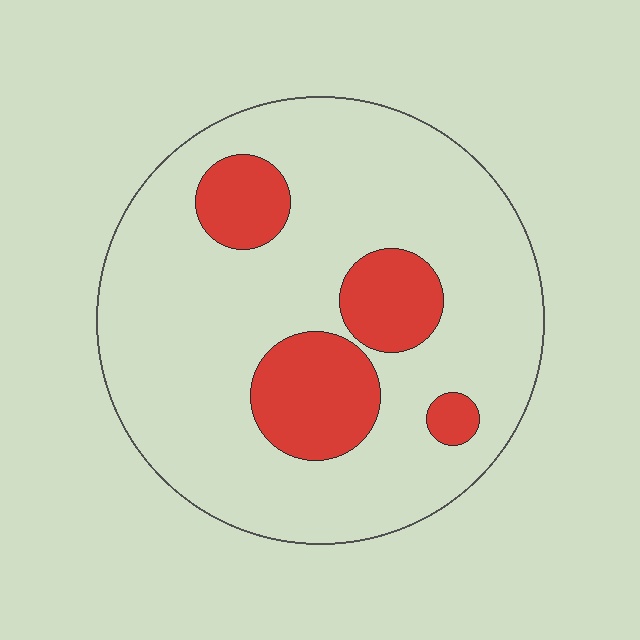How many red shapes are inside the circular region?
4.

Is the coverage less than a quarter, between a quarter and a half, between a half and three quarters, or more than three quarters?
Less than a quarter.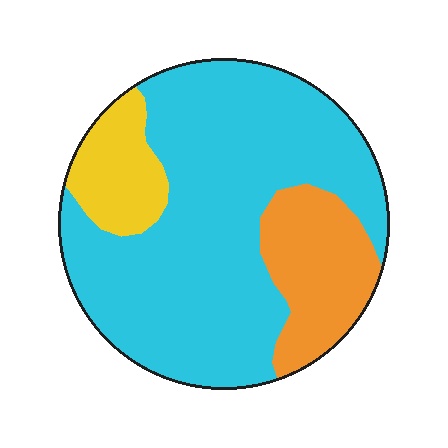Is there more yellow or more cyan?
Cyan.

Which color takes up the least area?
Yellow, at roughly 10%.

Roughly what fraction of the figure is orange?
Orange covers 18% of the figure.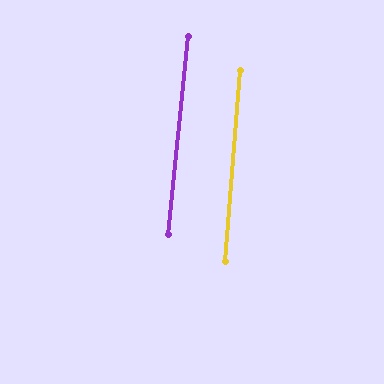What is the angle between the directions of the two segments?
Approximately 1 degree.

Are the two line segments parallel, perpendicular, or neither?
Parallel — their directions differ by only 1.5°.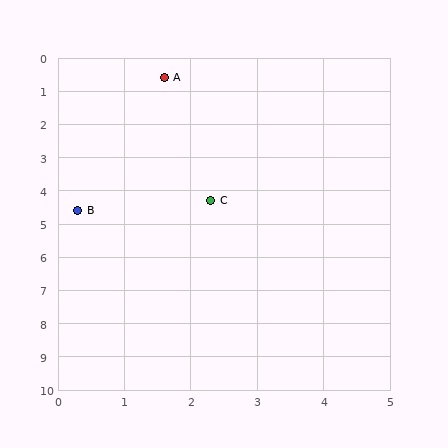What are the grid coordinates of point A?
Point A is at approximately (1.6, 0.6).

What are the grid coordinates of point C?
Point C is at approximately (2.3, 4.3).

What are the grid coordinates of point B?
Point B is at approximately (0.3, 4.6).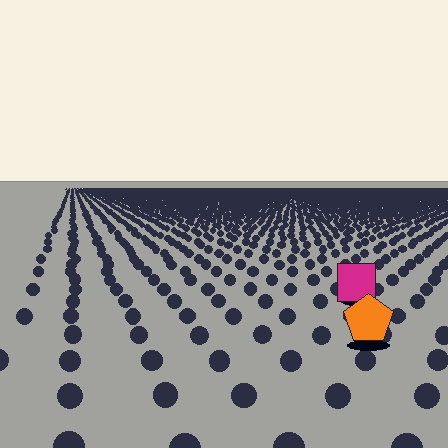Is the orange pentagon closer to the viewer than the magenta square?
Yes. The orange pentagon is closer — you can tell from the texture gradient: the ground texture is coarser near it.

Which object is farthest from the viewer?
The magenta square is farthest from the viewer. It appears smaller and the ground texture around it is denser.